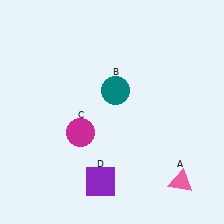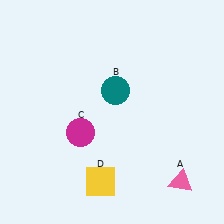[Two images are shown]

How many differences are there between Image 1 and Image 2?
There is 1 difference between the two images.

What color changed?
The square (D) changed from purple in Image 1 to yellow in Image 2.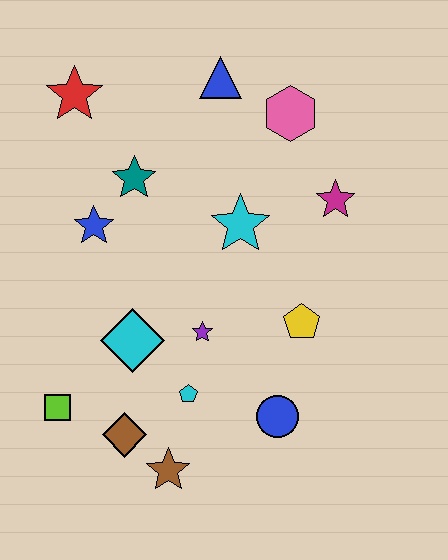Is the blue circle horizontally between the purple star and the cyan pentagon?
No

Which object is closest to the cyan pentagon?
The purple star is closest to the cyan pentagon.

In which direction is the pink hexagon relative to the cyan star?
The pink hexagon is above the cyan star.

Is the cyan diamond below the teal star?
Yes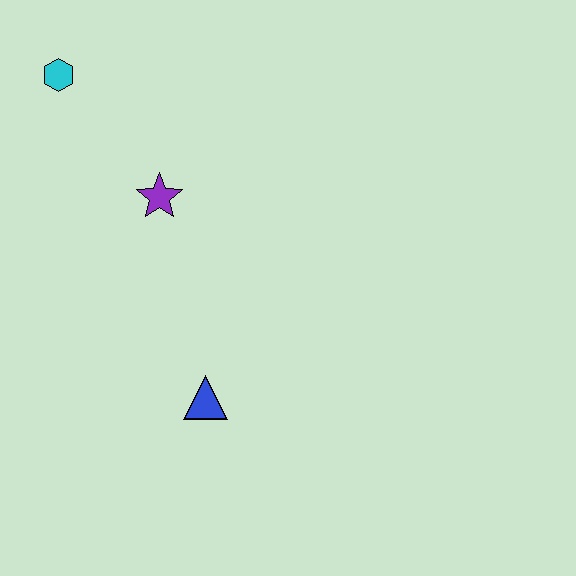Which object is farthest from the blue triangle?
The cyan hexagon is farthest from the blue triangle.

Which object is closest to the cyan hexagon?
The purple star is closest to the cyan hexagon.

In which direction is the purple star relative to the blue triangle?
The purple star is above the blue triangle.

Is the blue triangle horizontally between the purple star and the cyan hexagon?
No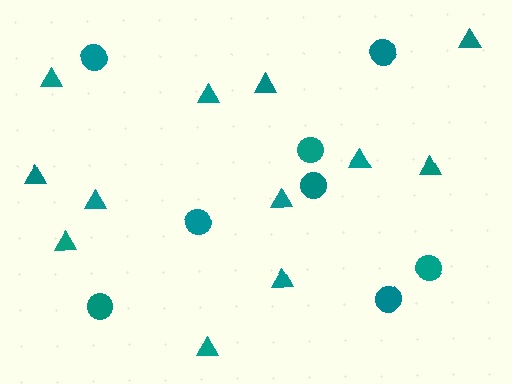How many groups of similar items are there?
There are 2 groups: one group of triangles (12) and one group of circles (8).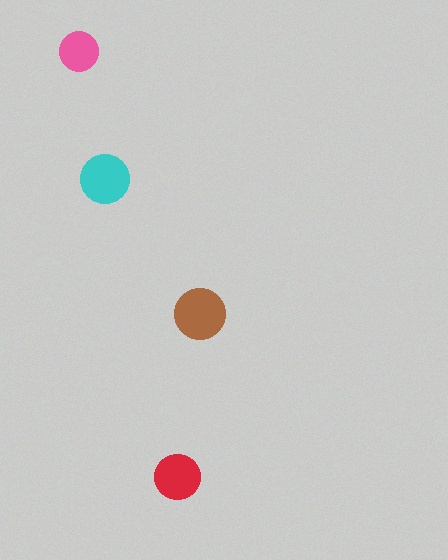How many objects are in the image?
There are 4 objects in the image.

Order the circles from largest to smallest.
the brown one, the cyan one, the red one, the pink one.